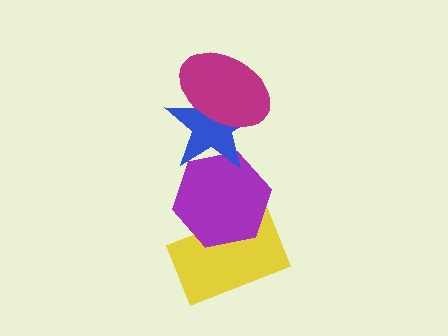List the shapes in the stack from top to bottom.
From top to bottom: the magenta ellipse, the blue star, the purple hexagon, the yellow rectangle.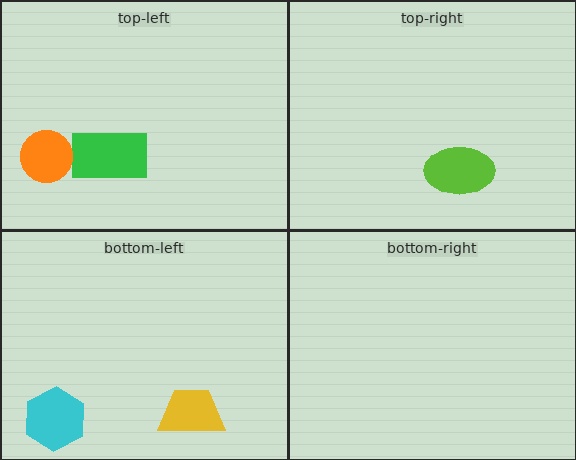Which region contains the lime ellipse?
The top-right region.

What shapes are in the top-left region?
The green rectangle, the orange circle.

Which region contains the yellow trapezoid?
The bottom-left region.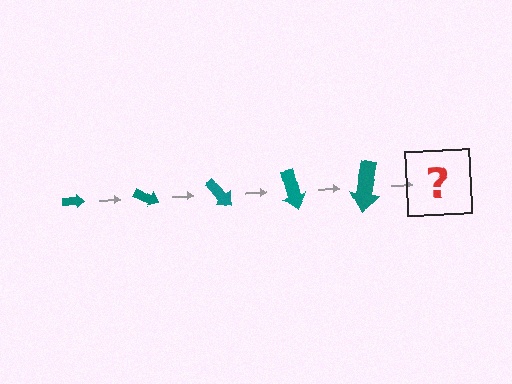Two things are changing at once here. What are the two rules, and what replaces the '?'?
The two rules are that the arrow grows larger each step and it rotates 25 degrees each step. The '?' should be an arrow, larger than the previous one and rotated 125 degrees from the start.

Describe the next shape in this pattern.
It should be an arrow, larger than the previous one and rotated 125 degrees from the start.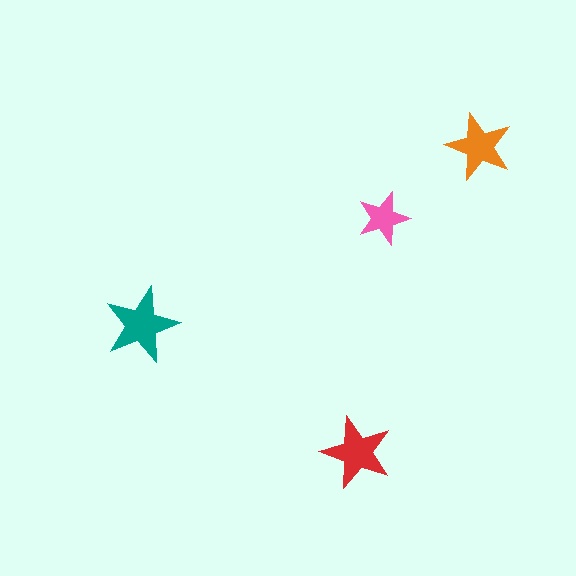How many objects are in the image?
There are 4 objects in the image.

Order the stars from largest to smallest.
the teal one, the red one, the orange one, the pink one.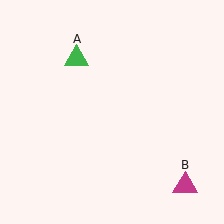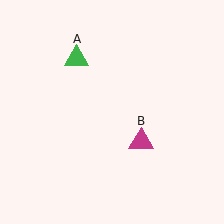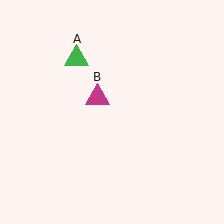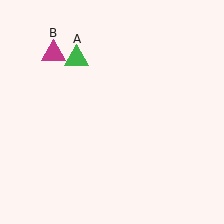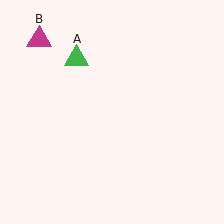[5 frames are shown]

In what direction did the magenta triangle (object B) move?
The magenta triangle (object B) moved up and to the left.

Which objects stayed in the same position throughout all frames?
Green triangle (object A) remained stationary.